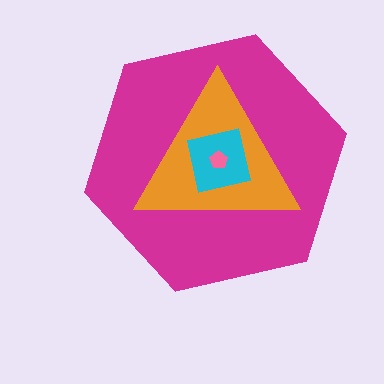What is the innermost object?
The pink pentagon.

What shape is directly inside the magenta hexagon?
The orange triangle.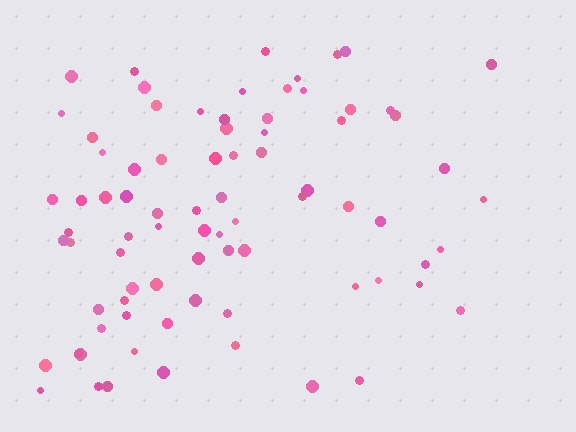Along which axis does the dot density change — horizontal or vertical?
Horizontal.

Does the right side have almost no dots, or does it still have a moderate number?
Still a moderate number, just noticeably fewer than the left.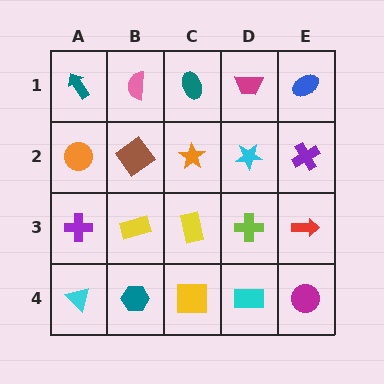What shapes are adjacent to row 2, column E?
A blue ellipse (row 1, column E), a red arrow (row 3, column E), a cyan star (row 2, column D).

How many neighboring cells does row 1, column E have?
2.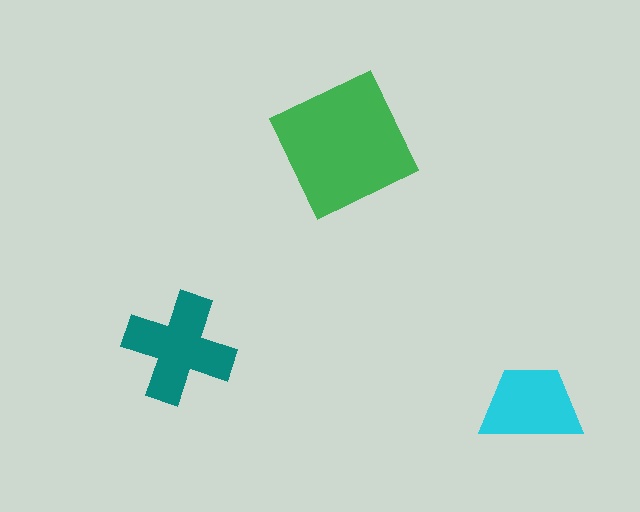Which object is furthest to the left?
The teal cross is leftmost.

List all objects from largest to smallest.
The green square, the teal cross, the cyan trapezoid.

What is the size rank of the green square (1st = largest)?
1st.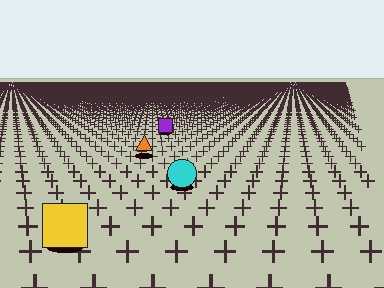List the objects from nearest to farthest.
From nearest to farthest: the yellow square, the cyan circle, the orange triangle, the purple square.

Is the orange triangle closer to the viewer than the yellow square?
No. The yellow square is closer — you can tell from the texture gradient: the ground texture is coarser near it.